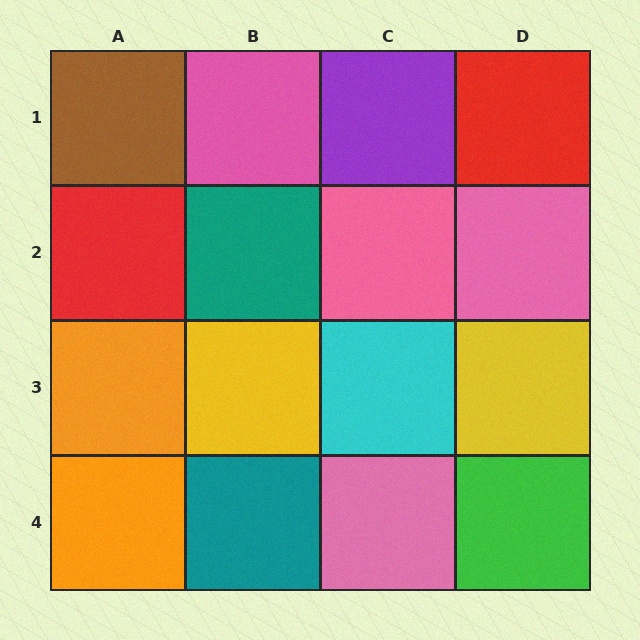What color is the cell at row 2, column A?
Red.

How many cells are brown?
1 cell is brown.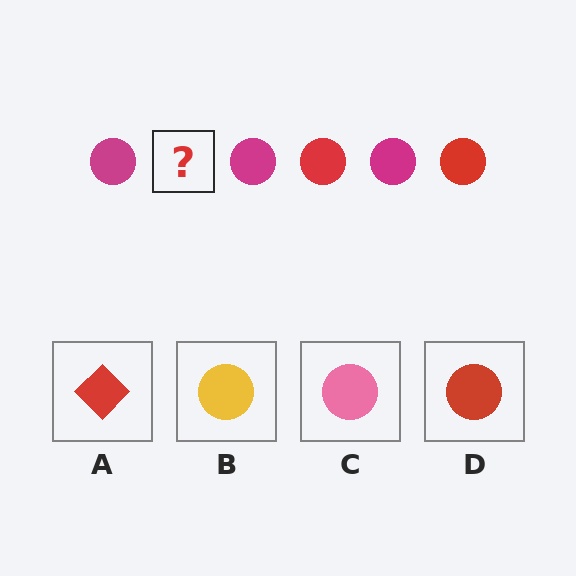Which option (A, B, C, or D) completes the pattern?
D.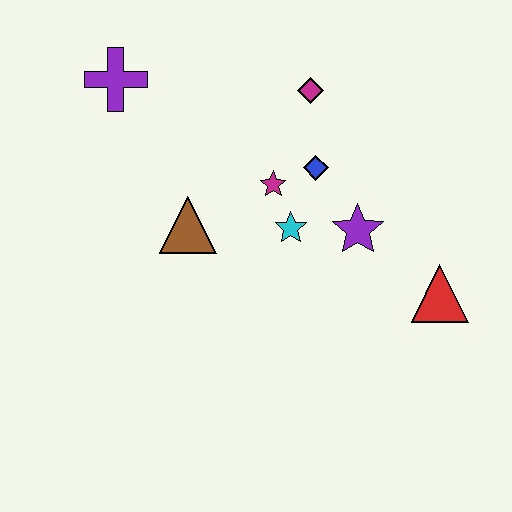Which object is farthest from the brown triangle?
The red triangle is farthest from the brown triangle.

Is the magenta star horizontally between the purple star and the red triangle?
No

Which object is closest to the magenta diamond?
The blue diamond is closest to the magenta diamond.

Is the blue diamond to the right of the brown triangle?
Yes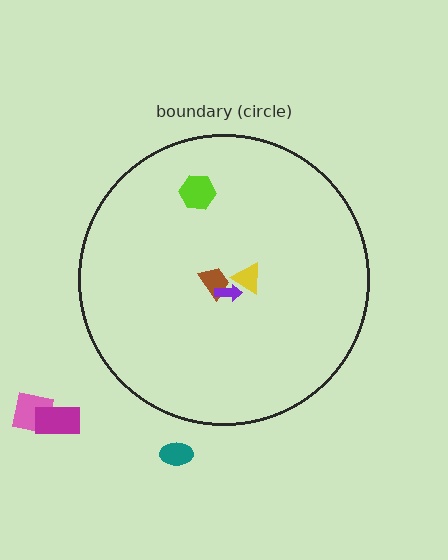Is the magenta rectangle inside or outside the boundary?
Outside.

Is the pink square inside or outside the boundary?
Outside.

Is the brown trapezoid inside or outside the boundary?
Inside.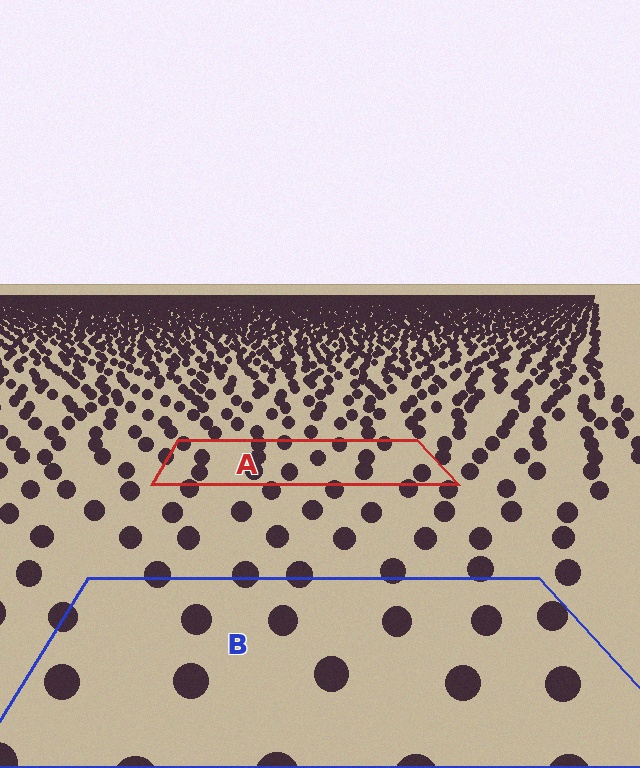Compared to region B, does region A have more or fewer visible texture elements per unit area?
Region A has more texture elements per unit area — they are packed more densely because it is farther away.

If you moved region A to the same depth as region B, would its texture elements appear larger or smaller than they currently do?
They would appear larger. At a closer depth, the same texture elements are projected at a bigger on-screen size.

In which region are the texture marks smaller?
The texture marks are smaller in region A, because it is farther away.